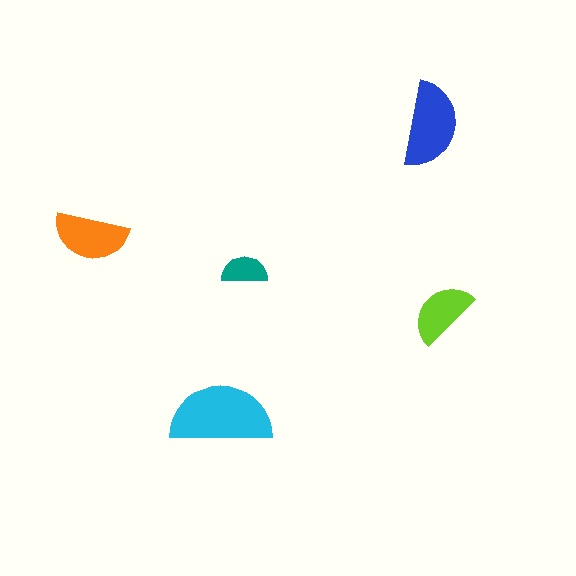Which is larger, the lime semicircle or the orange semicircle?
The orange one.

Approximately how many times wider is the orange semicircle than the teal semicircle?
About 1.5 times wider.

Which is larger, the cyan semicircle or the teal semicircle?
The cyan one.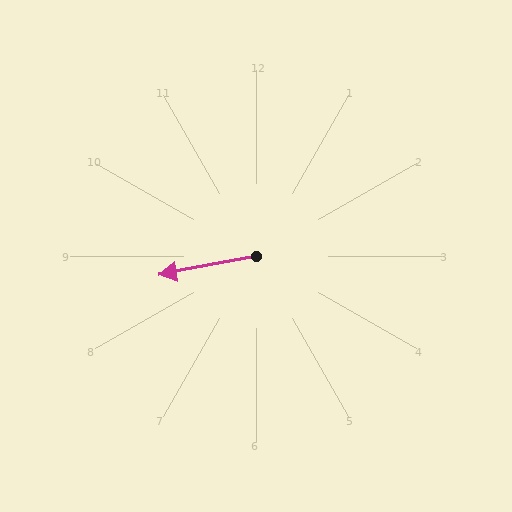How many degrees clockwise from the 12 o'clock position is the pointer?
Approximately 259 degrees.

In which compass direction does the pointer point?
West.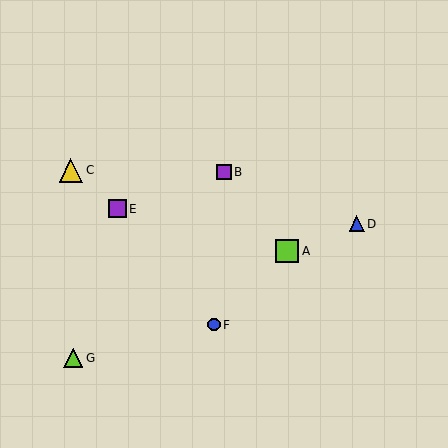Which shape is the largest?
The yellow triangle (labeled C) is the largest.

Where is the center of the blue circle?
The center of the blue circle is at (214, 325).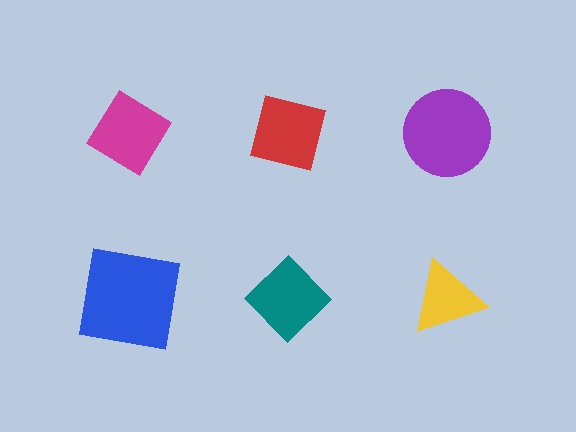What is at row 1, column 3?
A purple circle.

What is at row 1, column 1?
A magenta diamond.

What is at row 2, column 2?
A teal diamond.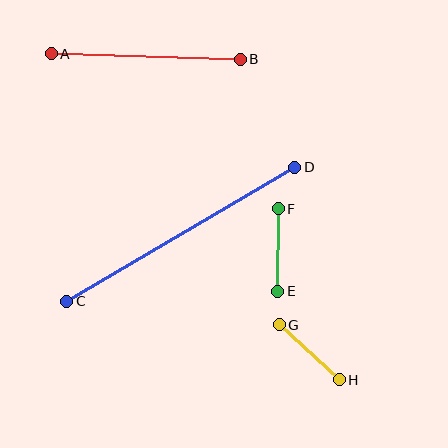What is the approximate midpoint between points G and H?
The midpoint is at approximately (309, 352) pixels.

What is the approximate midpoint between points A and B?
The midpoint is at approximately (146, 56) pixels.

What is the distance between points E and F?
The distance is approximately 82 pixels.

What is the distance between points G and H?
The distance is approximately 81 pixels.